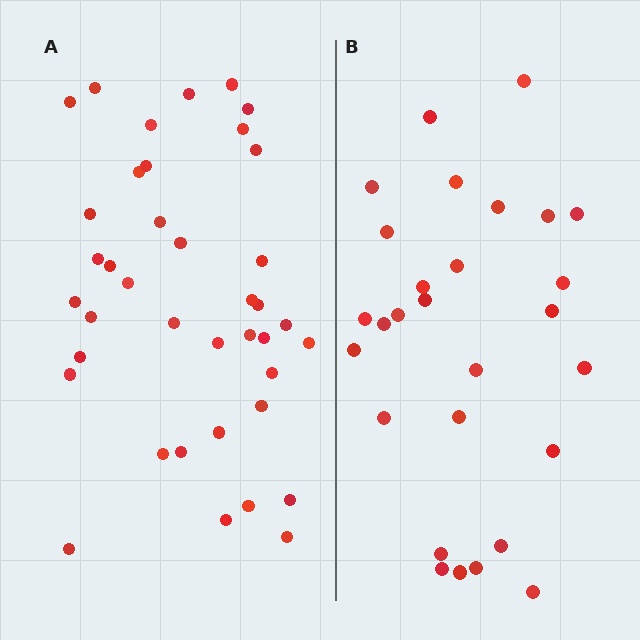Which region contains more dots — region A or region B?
Region A (the left region) has more dots.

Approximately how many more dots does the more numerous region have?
Region A has roughly 12 or so more dots than region B.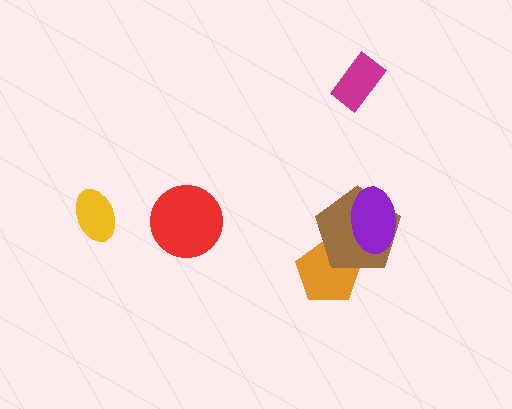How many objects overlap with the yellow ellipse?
0 objects overlap with the yellow ellipse.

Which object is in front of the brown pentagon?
The purple ellipse is in front of the brown pentagon.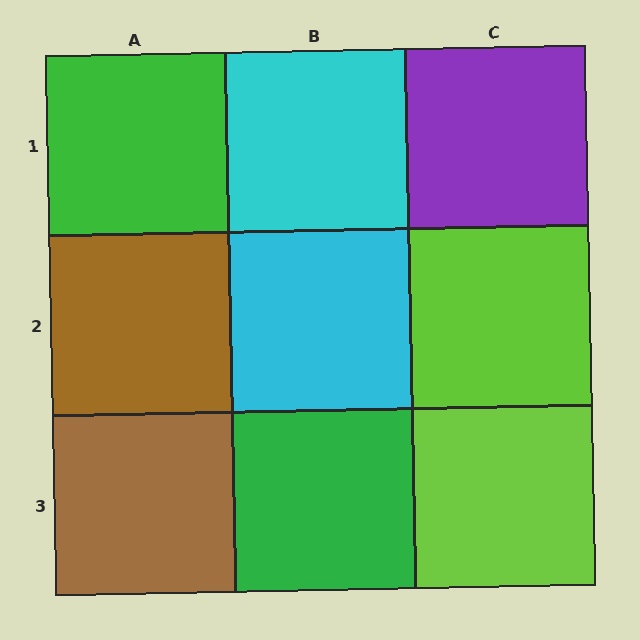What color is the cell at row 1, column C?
Purple.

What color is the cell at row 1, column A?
Green.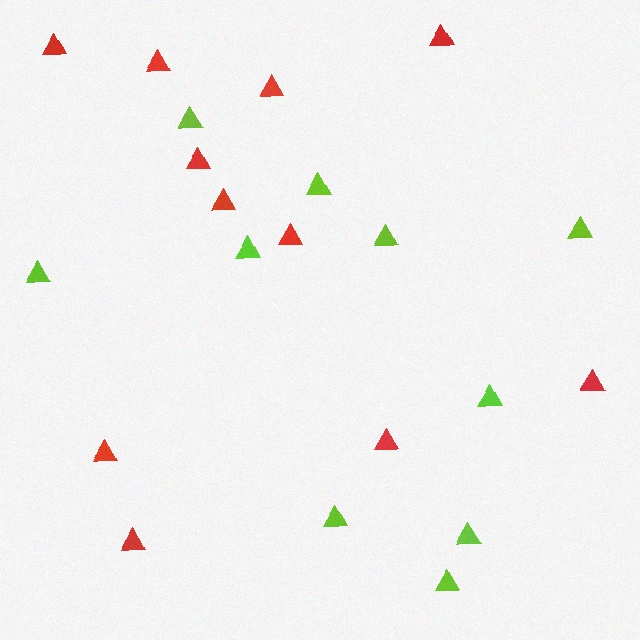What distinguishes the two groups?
There are 2 groups: one group of lime triangles (10) and one group of red triangles (11).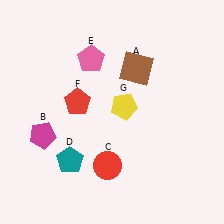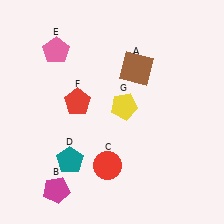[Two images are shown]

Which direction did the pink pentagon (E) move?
The pink pentagon (E) moved left.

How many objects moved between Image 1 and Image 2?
2 objects moved between the two images.